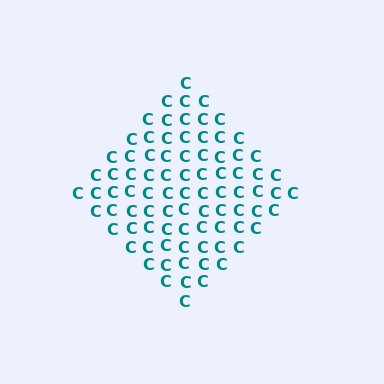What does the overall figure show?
The overall figure shows a diamond.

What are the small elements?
The small elements are letter C's.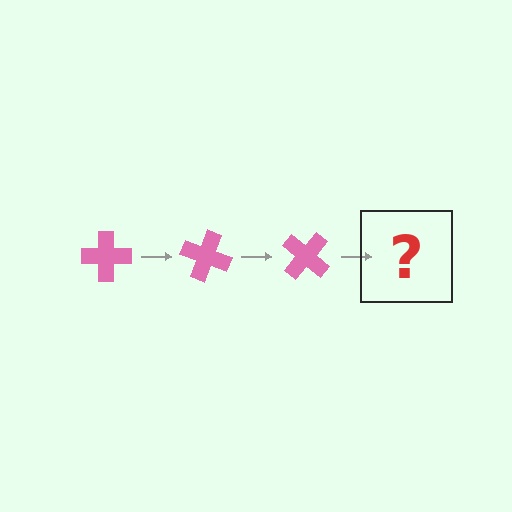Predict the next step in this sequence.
The next step is a pink cross rotated 60 degrees.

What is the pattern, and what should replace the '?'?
The pattern is that the cross rotates 20 degrees each step. The '?' should be a pink cross rotated 60 degrees.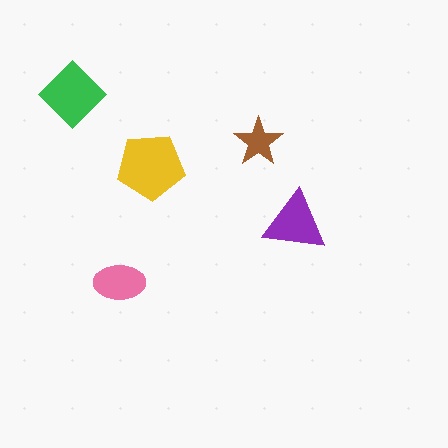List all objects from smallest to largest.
The brown star, the pink ellipse, the purple triangle, the green diamond, the yellow pentagon.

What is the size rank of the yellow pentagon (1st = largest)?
1st.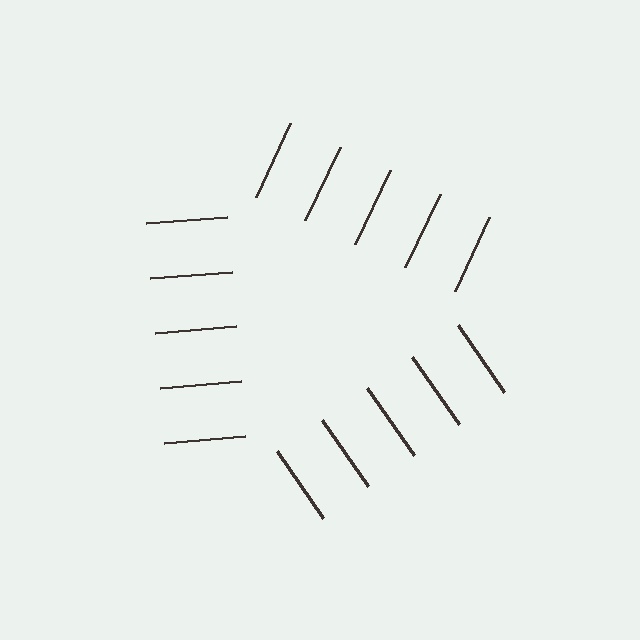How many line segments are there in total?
15 — 5 along each of the 3 edges.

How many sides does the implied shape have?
3 sides — the line-ends trace a triangle.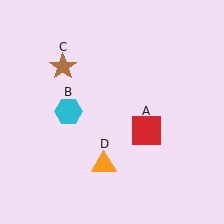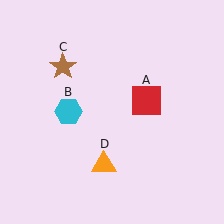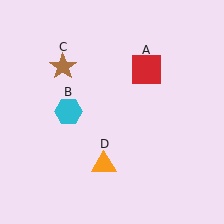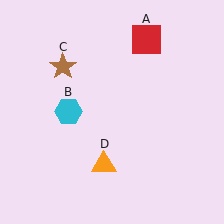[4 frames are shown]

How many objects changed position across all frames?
1 object changed position: red square (object A).